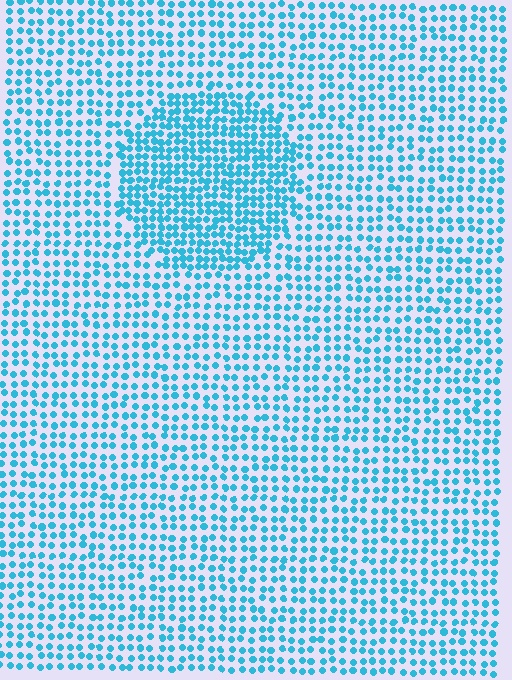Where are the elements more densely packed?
The elements are more densely packed inside the circle boundary.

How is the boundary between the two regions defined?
The boundary is defined by a change in element density (approximately 1.7x ratio). All elements are the same color, size, and shape.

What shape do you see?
I see a circle.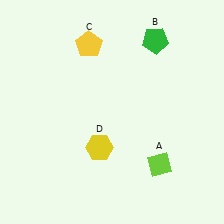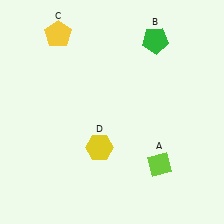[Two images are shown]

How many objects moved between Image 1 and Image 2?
1 object moved between the two images.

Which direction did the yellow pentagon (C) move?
The yellow pentagon (C) moved left.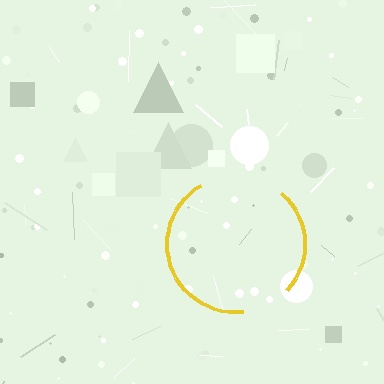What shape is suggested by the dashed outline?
The dashed outline suggests a circle.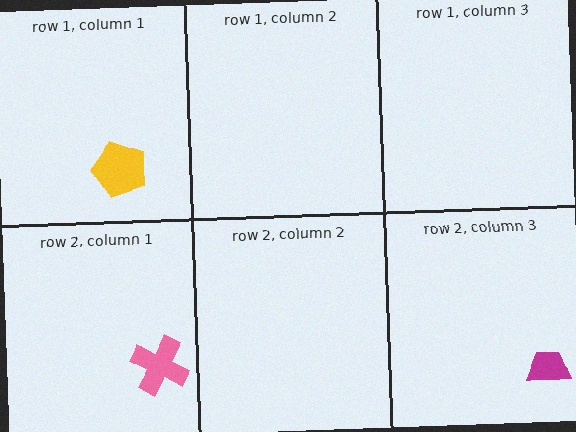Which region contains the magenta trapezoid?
The row 2, column 3 region.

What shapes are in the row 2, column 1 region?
The pink cross.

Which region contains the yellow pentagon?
The row 1, column 1 region.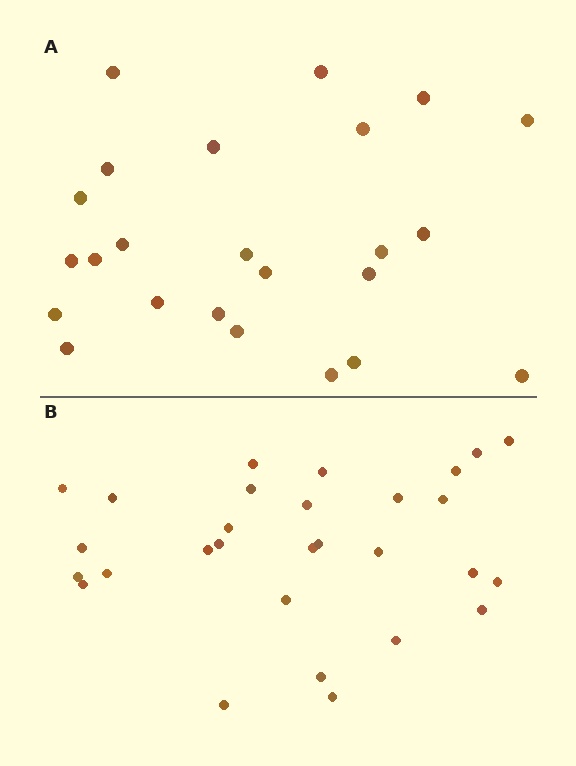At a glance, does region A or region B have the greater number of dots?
Region B (the bottom region) has more dots.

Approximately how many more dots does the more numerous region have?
Region B has about 5 more dots than region A.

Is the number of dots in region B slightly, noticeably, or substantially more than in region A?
Region B has only slightly more — the two regions are fairly close. The ratio is roughly 1.2 to 1.